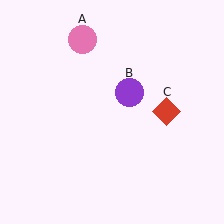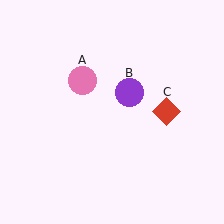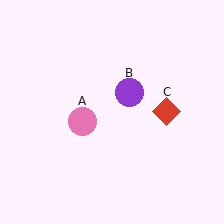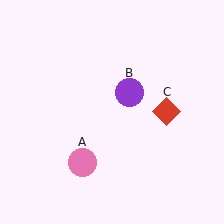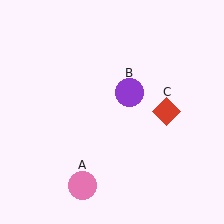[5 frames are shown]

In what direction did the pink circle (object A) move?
The pink circle (object A) moved down.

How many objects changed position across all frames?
1 object changed position: pink circle (object A).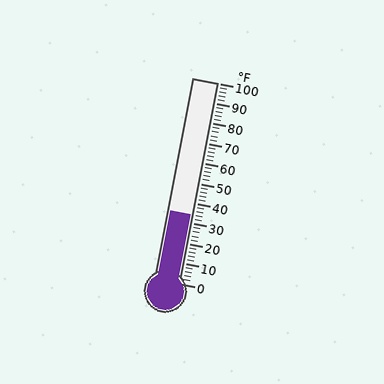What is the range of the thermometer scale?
The thermometer scale ranges from 0°F to 100°F.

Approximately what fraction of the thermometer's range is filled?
The thermometer is filled to approximately 35% of its range.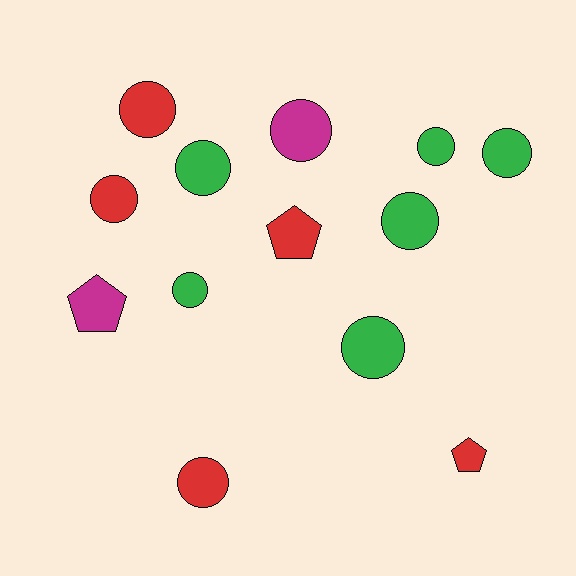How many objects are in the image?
There are 13 objects.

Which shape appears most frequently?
Circle, with 10 objects.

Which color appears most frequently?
Green, with 6 objects.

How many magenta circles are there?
There is 1 magenta circle.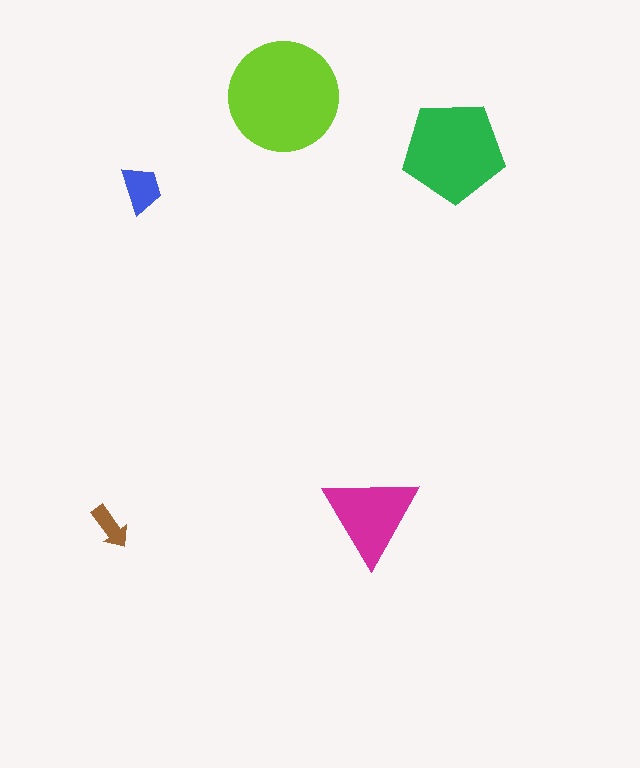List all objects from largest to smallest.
The lime circle, the green pentagon, the magenta triangle, the blue trapezoid, the brown arrow.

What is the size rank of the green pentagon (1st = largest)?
2nd.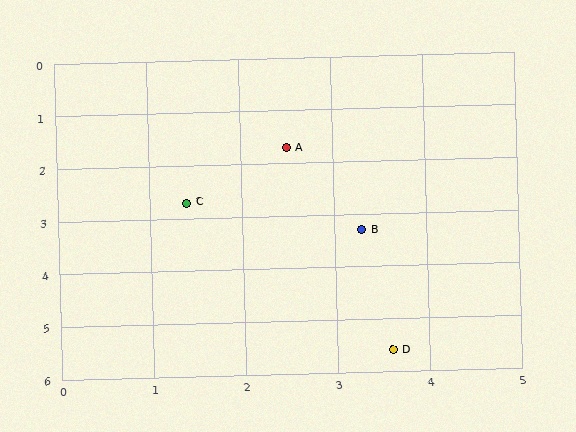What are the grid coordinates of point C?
Point C is at approximately (1.4, 2.7).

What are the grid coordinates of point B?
Point B is at approximately (3.3, 3.3).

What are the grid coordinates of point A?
Point A is at approximately (2.5, 1.7).